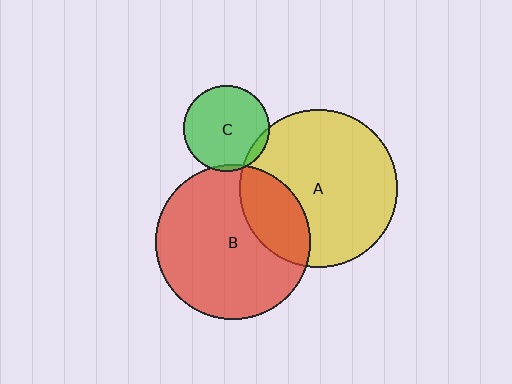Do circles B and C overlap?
Yes.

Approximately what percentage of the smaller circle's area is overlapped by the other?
Approximately 5%.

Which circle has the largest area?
Circle A (yellow).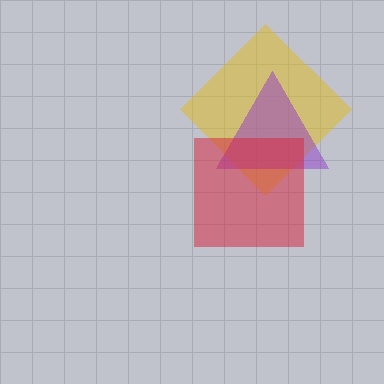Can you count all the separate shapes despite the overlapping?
Yes, there are 3 separate shapes.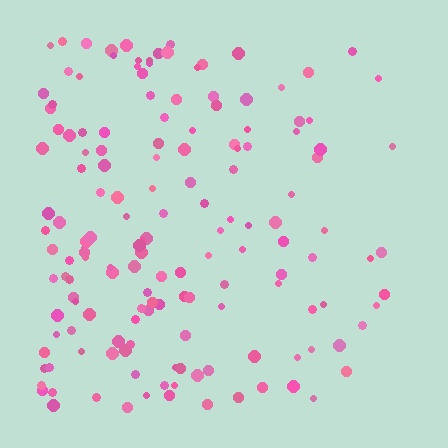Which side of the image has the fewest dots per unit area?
The right.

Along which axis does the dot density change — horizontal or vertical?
Horizontal.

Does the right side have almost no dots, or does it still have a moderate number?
Still a moderate number, just noticeably fewer than the left.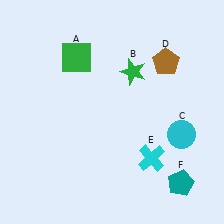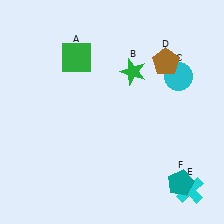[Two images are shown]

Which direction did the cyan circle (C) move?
The cyan circle (C) moved up.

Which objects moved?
The objects that moved are: the cyan circle (C), the cyan cross (E).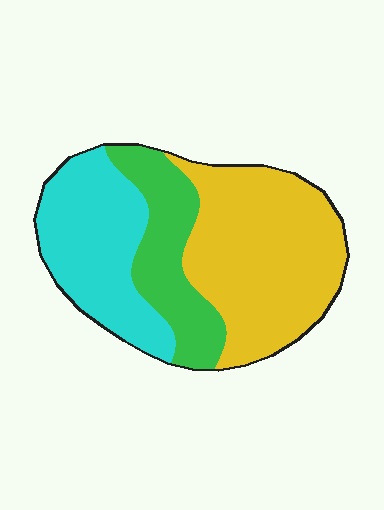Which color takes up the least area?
Green, at roughly 20%.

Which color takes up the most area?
Yellow, at roughly 45%.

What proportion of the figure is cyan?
Cyan covers 31% of the figure.